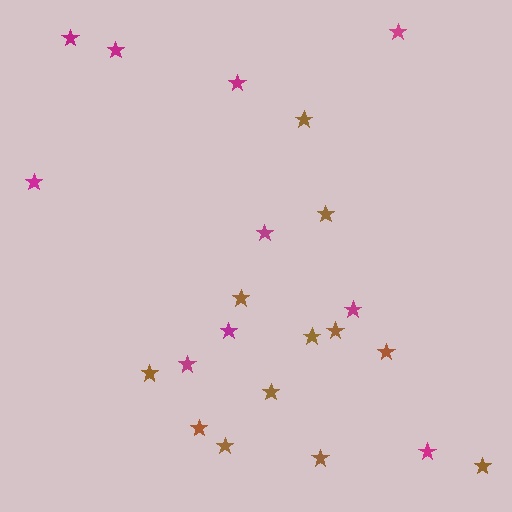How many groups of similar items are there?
There are 2 groups: one group of magenta stars (10) and one group of brown stars (12).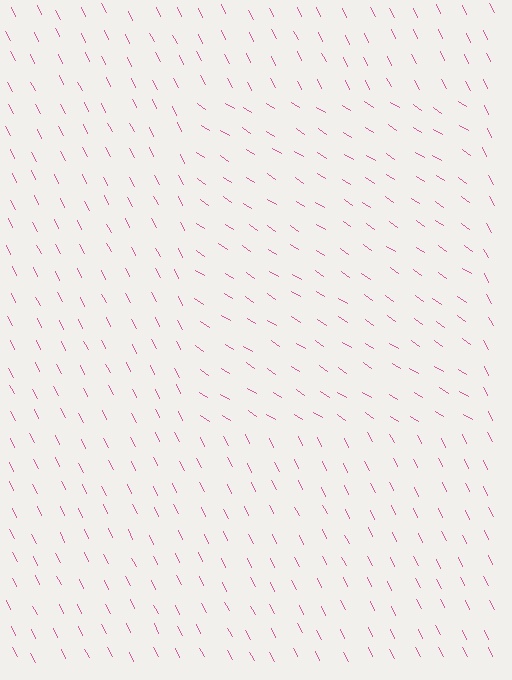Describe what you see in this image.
The image is filled with small pink line segments. A rectangle region in the image has lines oriented differently from the surrounding lines, creating a visible texture boundary.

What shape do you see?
I see a rectangle.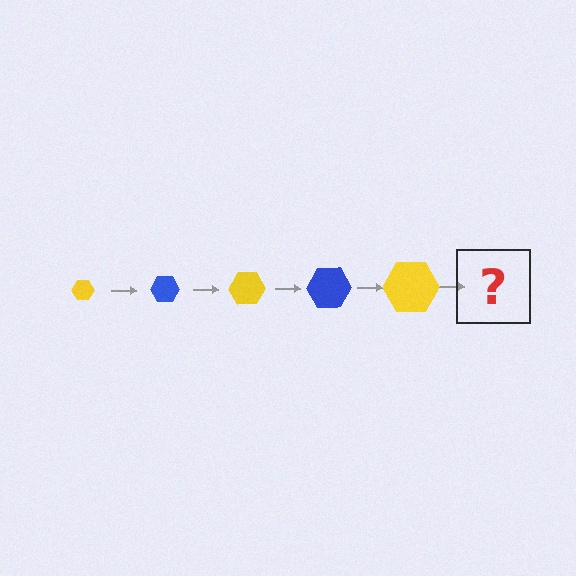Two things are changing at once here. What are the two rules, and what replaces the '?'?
The two rules are that the hexagon grows larger each step and the color cycles through yellow and blue. The '?' should be a blue hexagon, larger than the previous one.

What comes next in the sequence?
The next element should be a blue hexagon, larger than the previous one.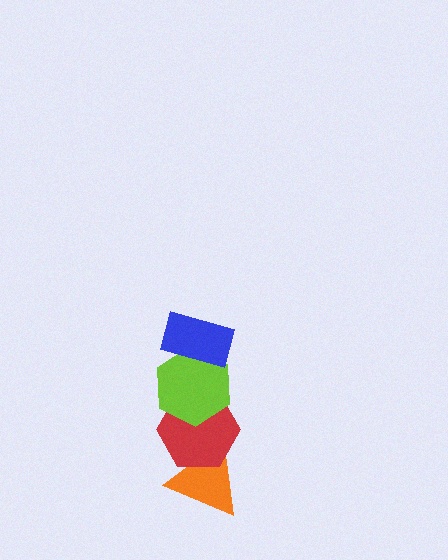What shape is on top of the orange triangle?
The red hexagon is on top of the orange triangle.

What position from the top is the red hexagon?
The red hexagon is 3rd from the top.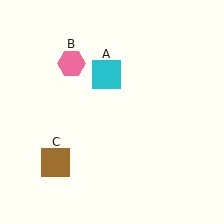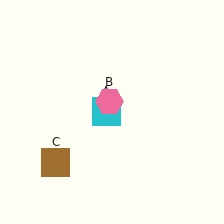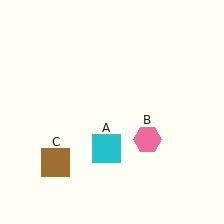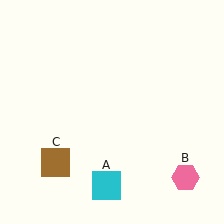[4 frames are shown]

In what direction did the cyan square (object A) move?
The cyan square (object A) moved down.